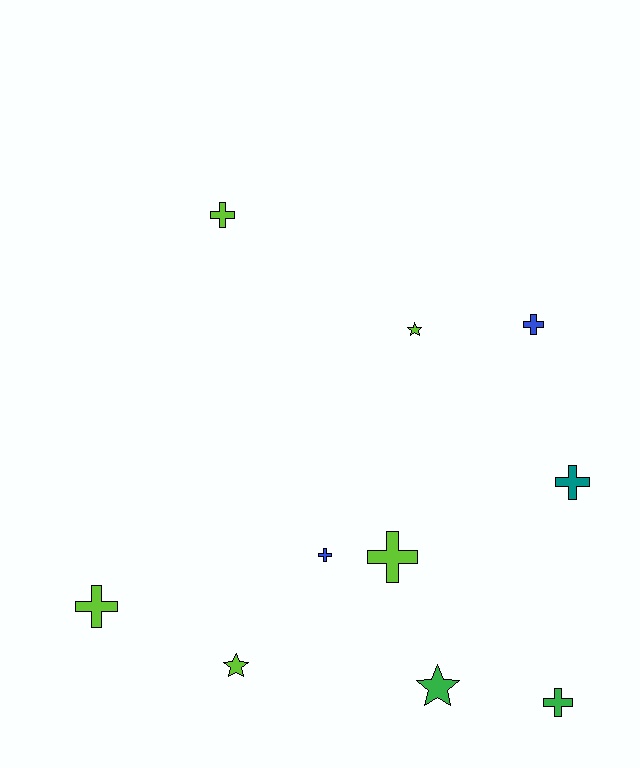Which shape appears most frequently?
Cross, with 7 objects.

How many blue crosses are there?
There are 2 blue crosses.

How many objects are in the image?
There are 10 objects.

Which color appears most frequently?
Lime, with 5 objects.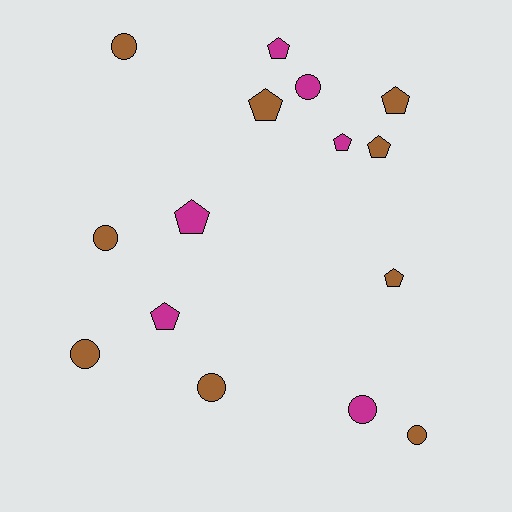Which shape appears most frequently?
Pentagon, with 8 objects.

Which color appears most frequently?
Brown, with 9 objects.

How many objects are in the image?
There are 15 objects.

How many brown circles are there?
There are 5 brown circles.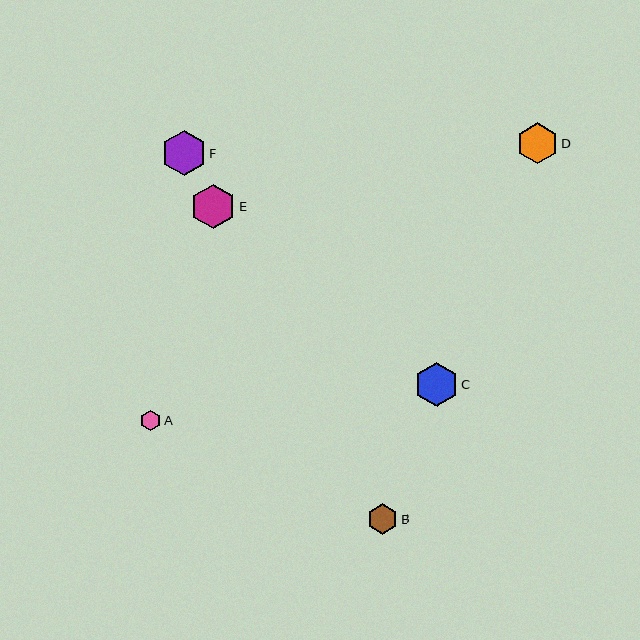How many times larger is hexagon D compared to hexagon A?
Hexagon D is approximately 2.0 times the size of hexagon A.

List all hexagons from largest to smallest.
From largest to smallest: E, F, C, D, B, A.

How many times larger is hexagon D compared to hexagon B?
Hexagon D is approximately 1.3 times the size of hexagon B.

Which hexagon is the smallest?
Hexagon A is the smallest with a size of approximately 20 pixels.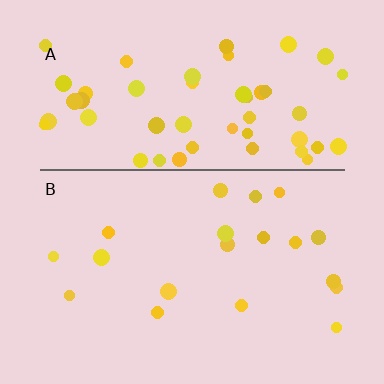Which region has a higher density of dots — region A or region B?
A (the top).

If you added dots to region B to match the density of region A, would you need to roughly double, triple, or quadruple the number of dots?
Approximately triple.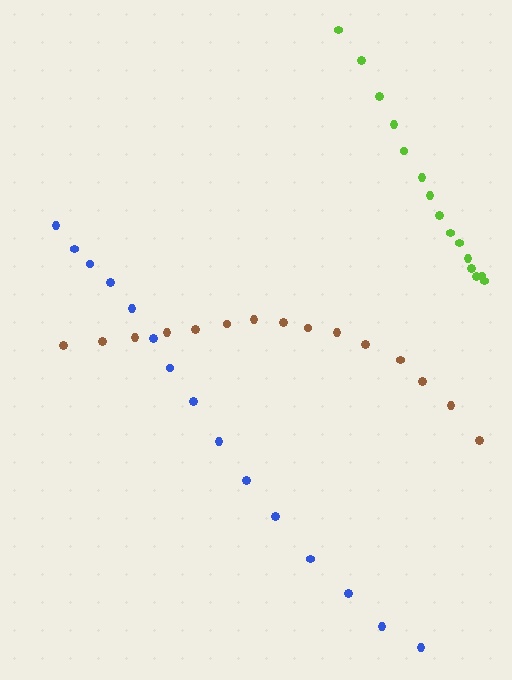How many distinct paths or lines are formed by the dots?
There are 3 distinct paths.